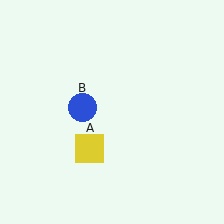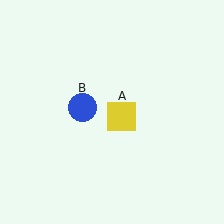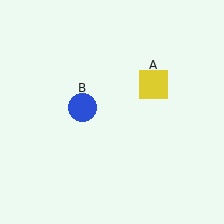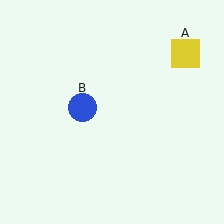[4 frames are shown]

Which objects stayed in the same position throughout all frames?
Blue circle (object B) remained stationary.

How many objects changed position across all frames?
1 object changed position: yellow square (object A).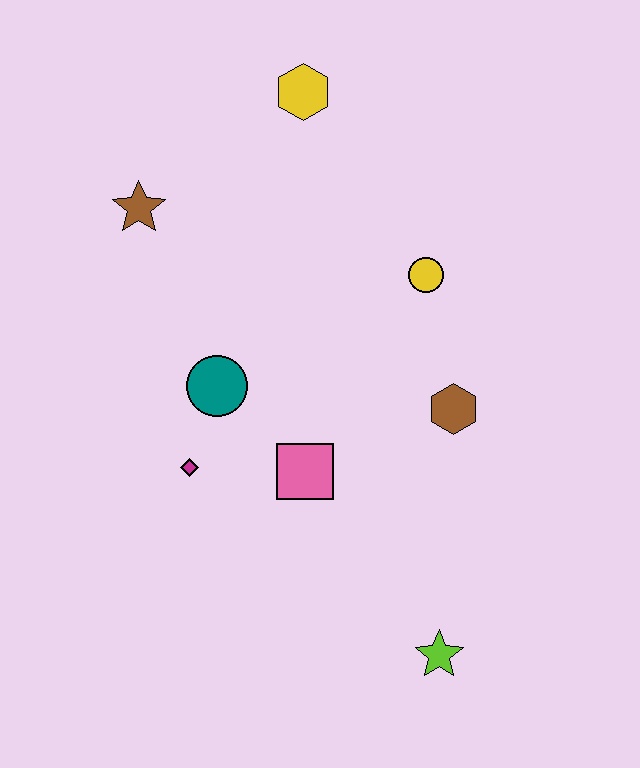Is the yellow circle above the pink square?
Yes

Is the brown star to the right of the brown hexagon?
No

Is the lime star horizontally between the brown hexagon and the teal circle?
Yes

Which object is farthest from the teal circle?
The lime star is farthest from the teal circle.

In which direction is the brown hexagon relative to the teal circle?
The brown hexagon is to the right of the teal circle.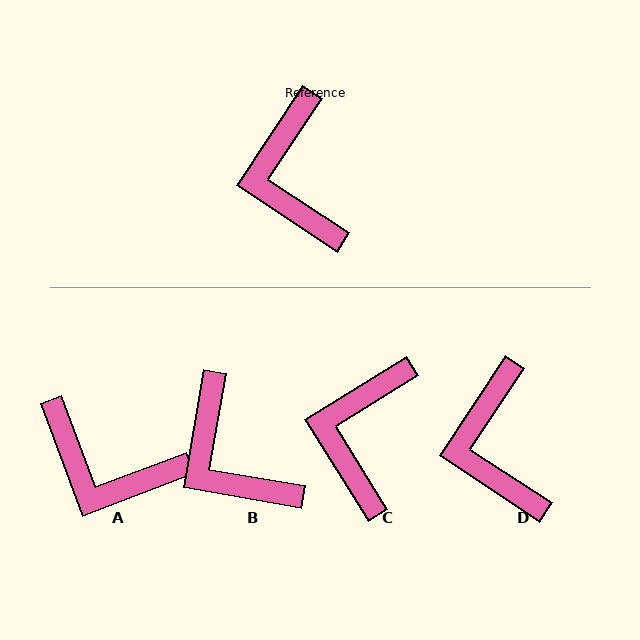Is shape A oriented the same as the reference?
No, it is off by about 54 degrees.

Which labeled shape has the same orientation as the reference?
D.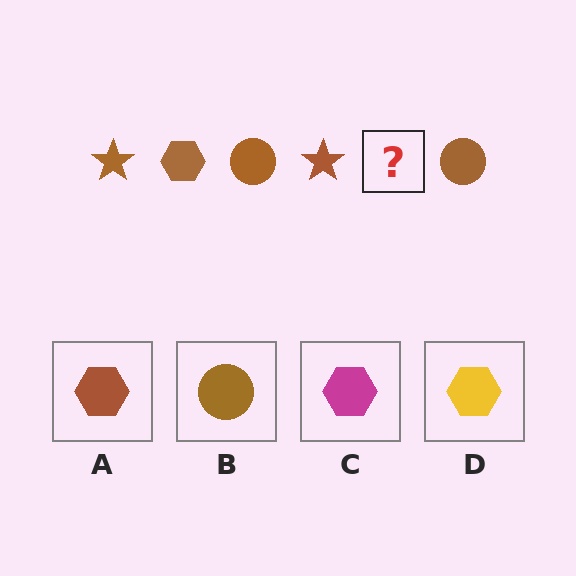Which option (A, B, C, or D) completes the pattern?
A.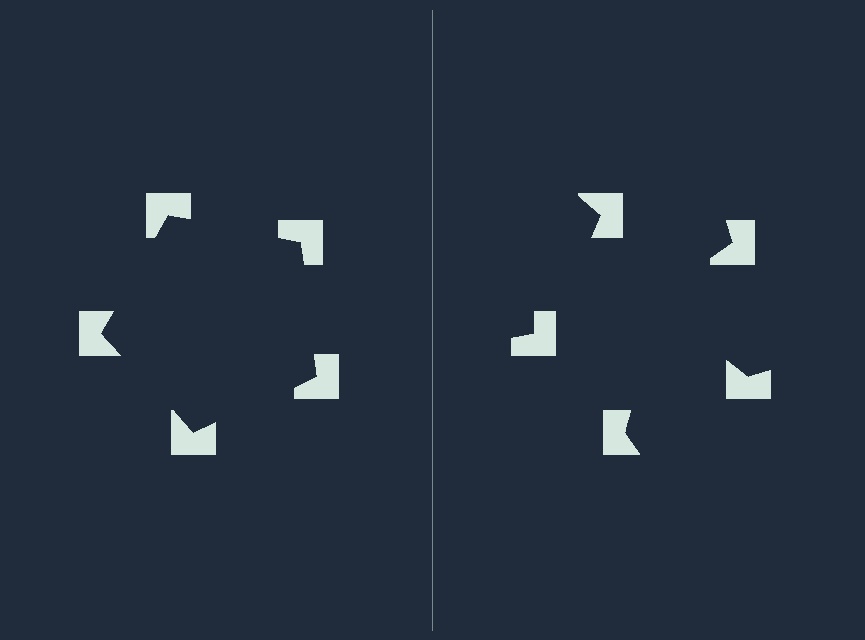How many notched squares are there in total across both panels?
10 — 5 on each side.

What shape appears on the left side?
An illusory pentagon.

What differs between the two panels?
The notched squares are positioned identically on both sides; only the wedge orientations differ. On the left they align to a pentagon; on the right they are misaligned.